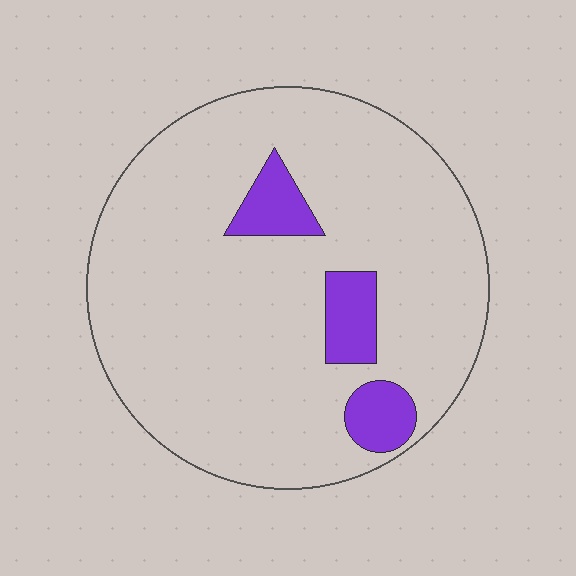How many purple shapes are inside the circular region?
3.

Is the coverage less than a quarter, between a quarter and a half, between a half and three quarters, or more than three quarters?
Less than a quarter.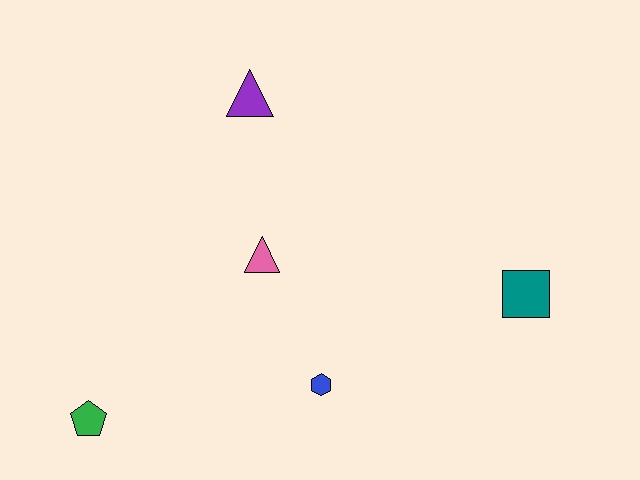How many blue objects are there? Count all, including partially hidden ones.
There is 1 blue object.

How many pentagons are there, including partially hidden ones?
There is 1 pentagon.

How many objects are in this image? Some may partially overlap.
There are 5 objects.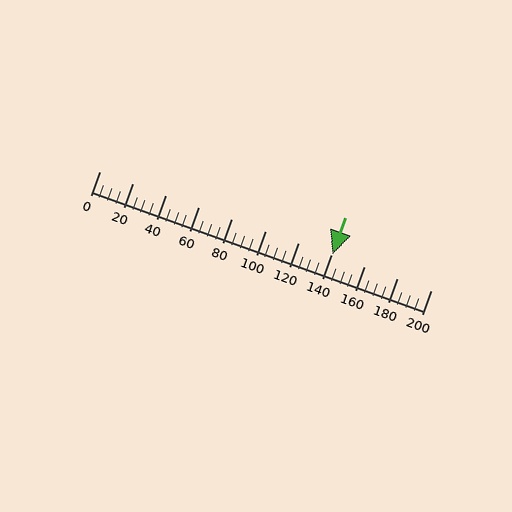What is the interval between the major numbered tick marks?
The major tick marks are spaced 20 units apart.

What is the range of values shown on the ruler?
The ruler shows values from 0 to 200.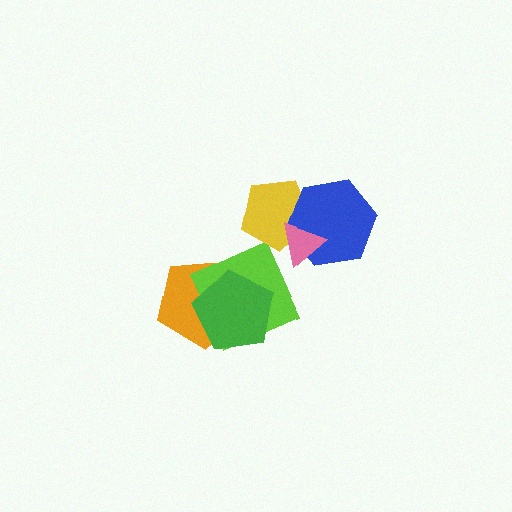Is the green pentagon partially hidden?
No, no other shape covers it.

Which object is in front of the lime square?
The green pentagon is in front of the lime square.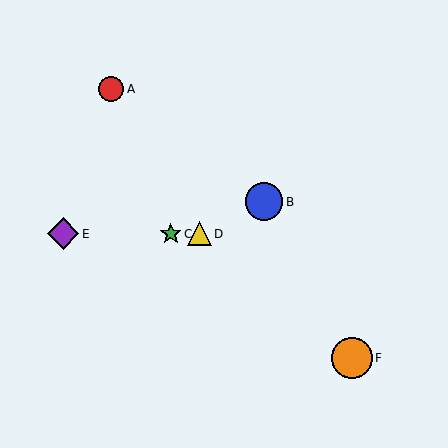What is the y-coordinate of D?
Object D is at y≈234.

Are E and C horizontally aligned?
Yes, both are at y≈234.